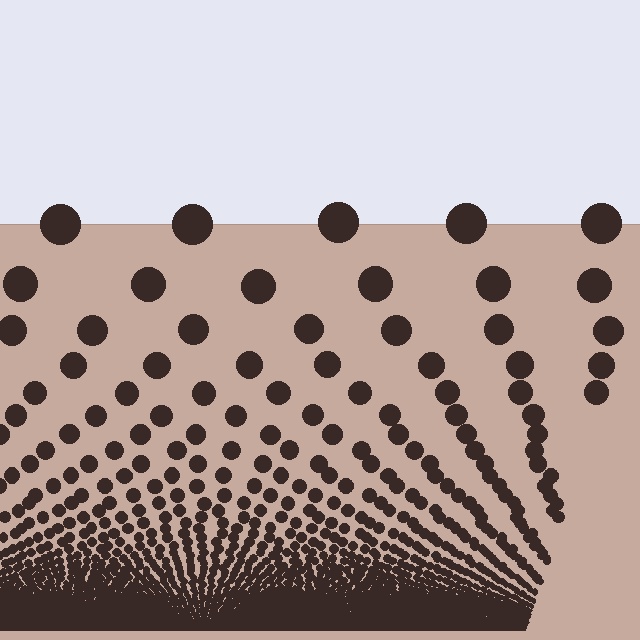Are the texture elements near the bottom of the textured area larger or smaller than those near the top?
Smaller. The gradient is inverted — elements near the bottom are smaller and denser.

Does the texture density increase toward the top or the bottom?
Density increases toward the bottom.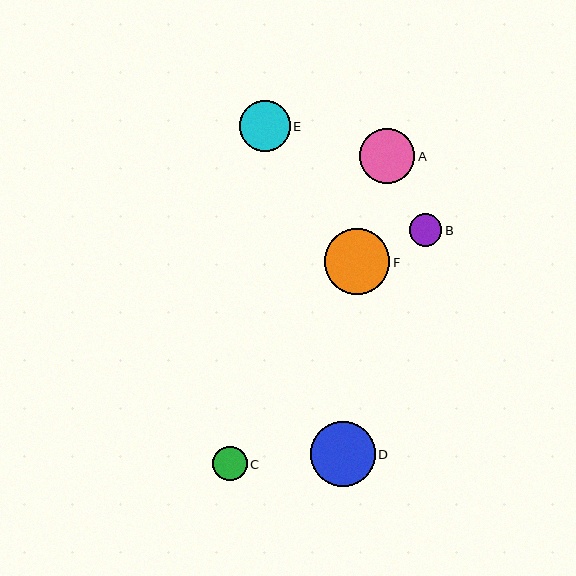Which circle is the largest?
Circle F is the largest with a size of approximately 66 pixels.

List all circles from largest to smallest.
From largest to smallest: F, D, A, E, C, B.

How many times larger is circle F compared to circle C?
Circle F is approximately 1.9 times the size of circle C.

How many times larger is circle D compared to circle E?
Circle D is approximately 1.3 times the size of circle E.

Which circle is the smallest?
Circle B is the smallest with a size of approximately 32 pixels.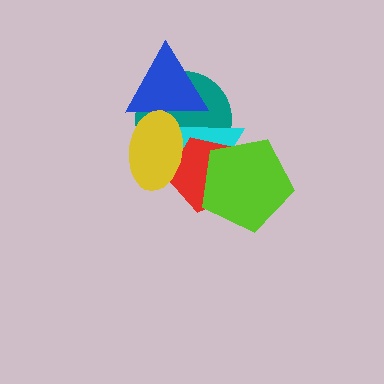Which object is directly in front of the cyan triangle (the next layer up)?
The red pentagon is directly in front of the cyan triangle.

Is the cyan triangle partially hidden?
Yes, it is partially covered by another shape.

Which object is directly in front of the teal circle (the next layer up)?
The blue triangle is directly in front of the teal circle.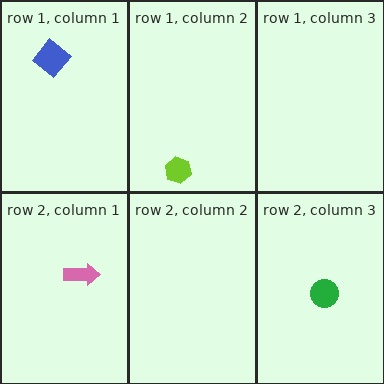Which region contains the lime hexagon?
The row 1, column 2 region.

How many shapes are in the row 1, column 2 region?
1.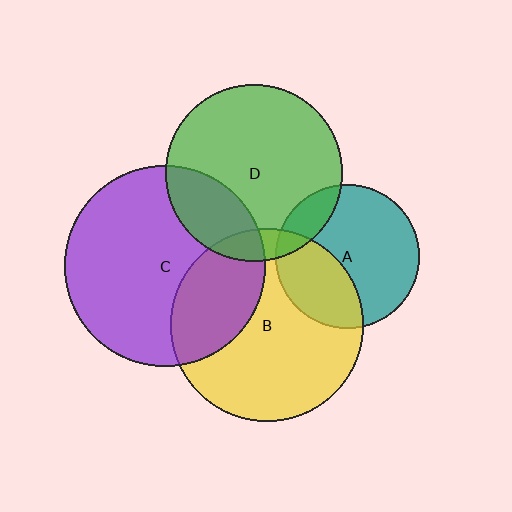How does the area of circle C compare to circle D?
Approximately 1.3 times.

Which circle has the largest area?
Circle C (purple).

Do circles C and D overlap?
Yes.